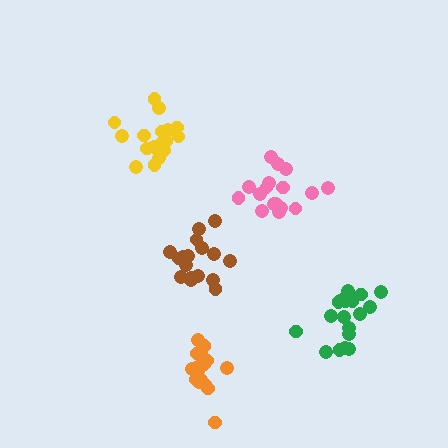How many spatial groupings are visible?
There are 5 spatial groupings.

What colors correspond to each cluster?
The clusters are colored: green, yellow, pink, brown, orange.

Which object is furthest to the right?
The green cluster is rightmost.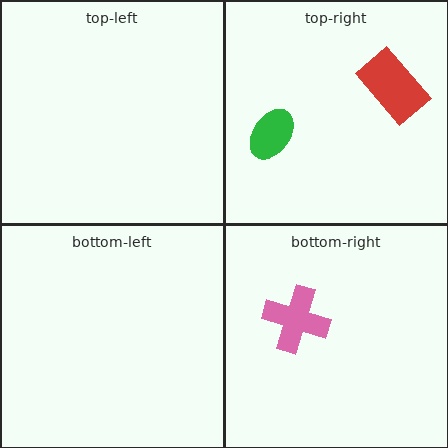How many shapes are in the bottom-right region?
1.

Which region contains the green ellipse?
The top-right region.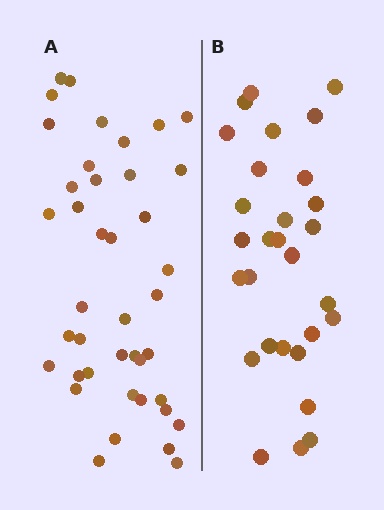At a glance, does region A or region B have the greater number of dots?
Region A (the left region) has more dots.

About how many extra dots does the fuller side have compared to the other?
Region A has roughly 12 or so more dots than region B.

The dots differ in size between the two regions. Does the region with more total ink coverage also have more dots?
No. Region B has more total ink coverage because its dots are larger, but region A actually contains more individual dots. Total area can be misleading — the number of items is what matters here.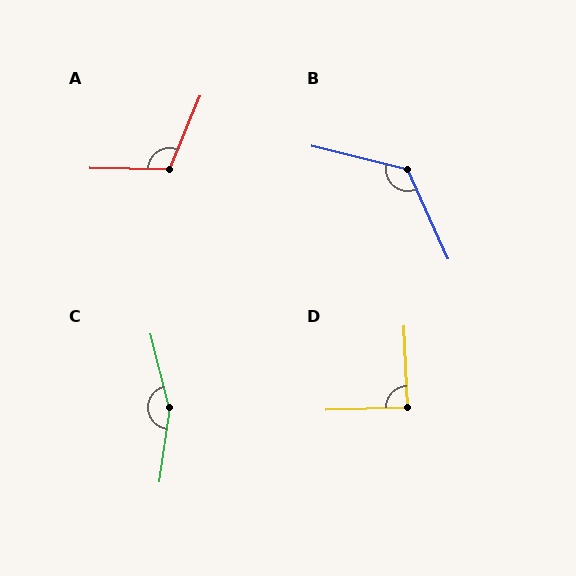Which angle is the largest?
C, at approximately 158 degrees.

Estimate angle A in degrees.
Approximately 111 degrees.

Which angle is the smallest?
D, at approximately 89 degrees.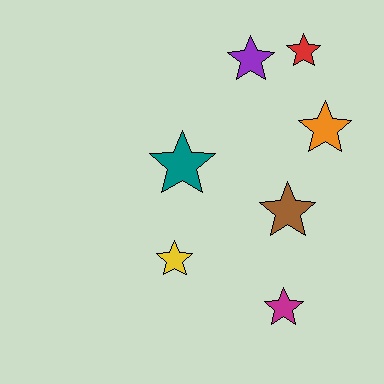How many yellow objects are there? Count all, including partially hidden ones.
There is 1 yellow object.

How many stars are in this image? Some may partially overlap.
There are 7 stars.